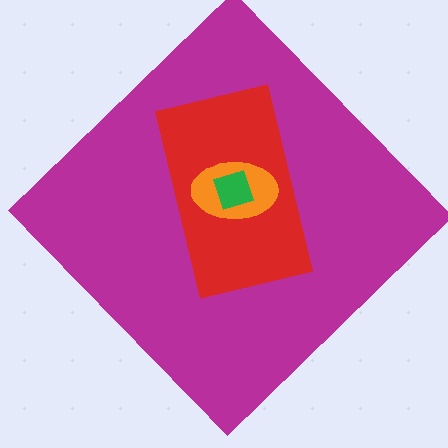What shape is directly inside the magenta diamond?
The red rectangle.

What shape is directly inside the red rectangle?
The orange ellipse.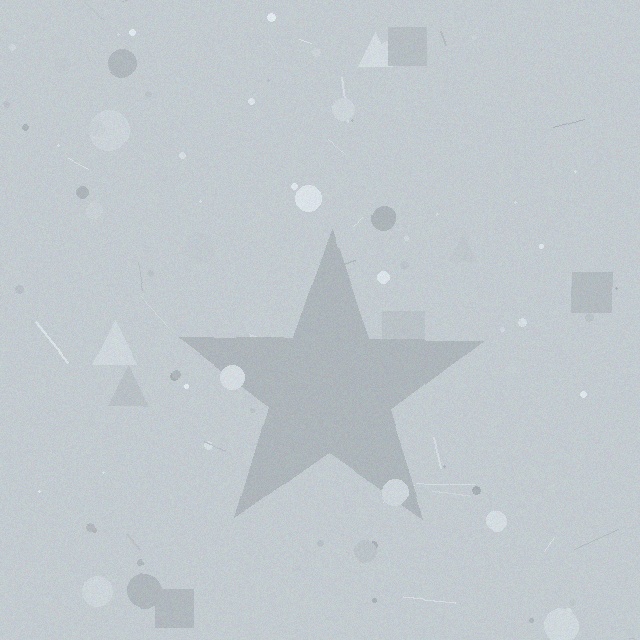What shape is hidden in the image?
A star is hidden in the image.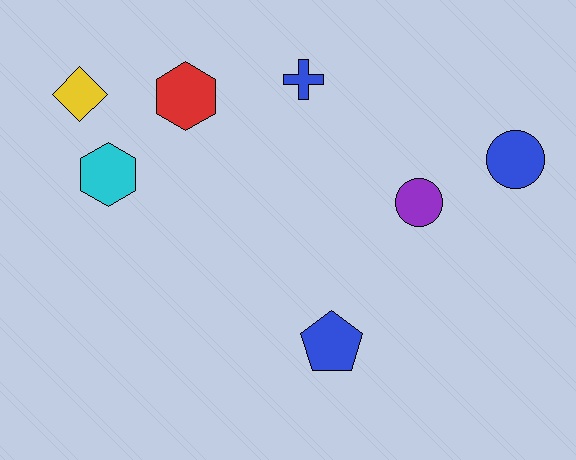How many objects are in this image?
There are 7 objects.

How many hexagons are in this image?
There are 2 hexagons.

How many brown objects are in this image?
There are no brown objects.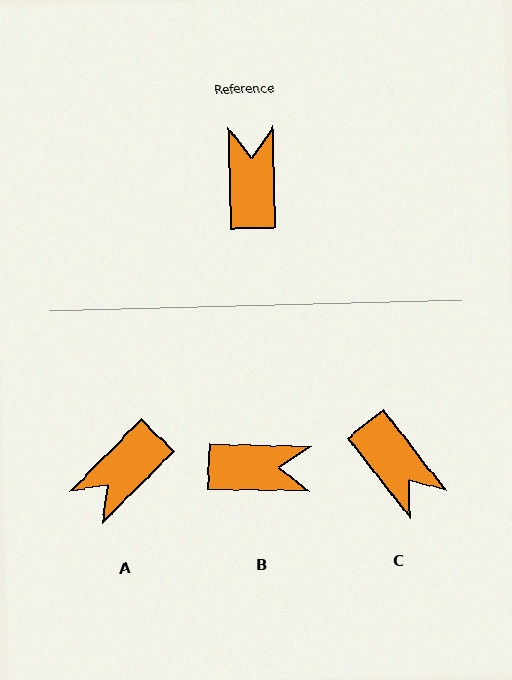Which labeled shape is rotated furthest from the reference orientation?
C, about 144 degrees away.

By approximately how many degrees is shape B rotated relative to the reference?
Approximately 93 degrees clockwise.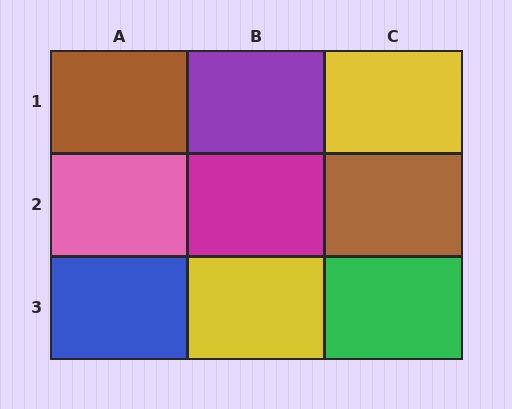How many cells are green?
1 cell is green.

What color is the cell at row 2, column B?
Magenta.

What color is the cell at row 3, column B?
Yellow.